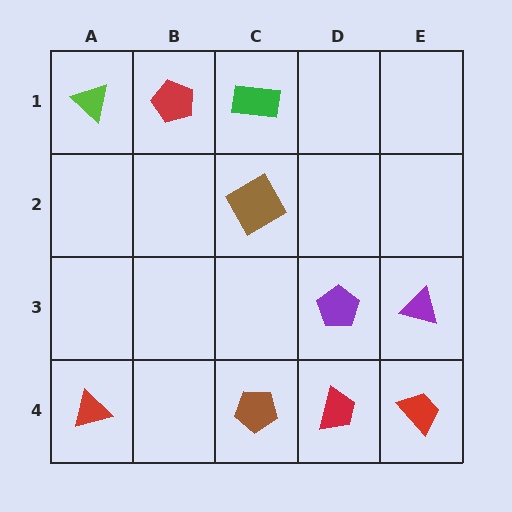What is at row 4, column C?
A brown pentagon.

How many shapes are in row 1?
3 shapes.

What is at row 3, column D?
A purple pentagon.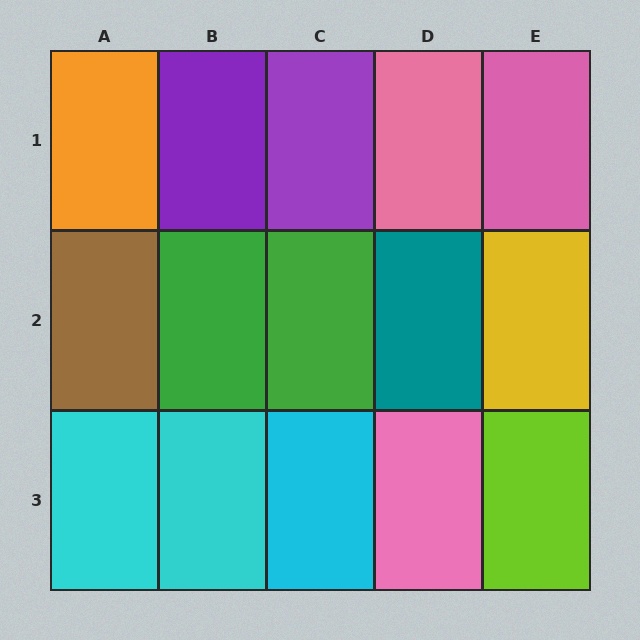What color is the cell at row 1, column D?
Pink.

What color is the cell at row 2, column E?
Yellow.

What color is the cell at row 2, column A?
Brown.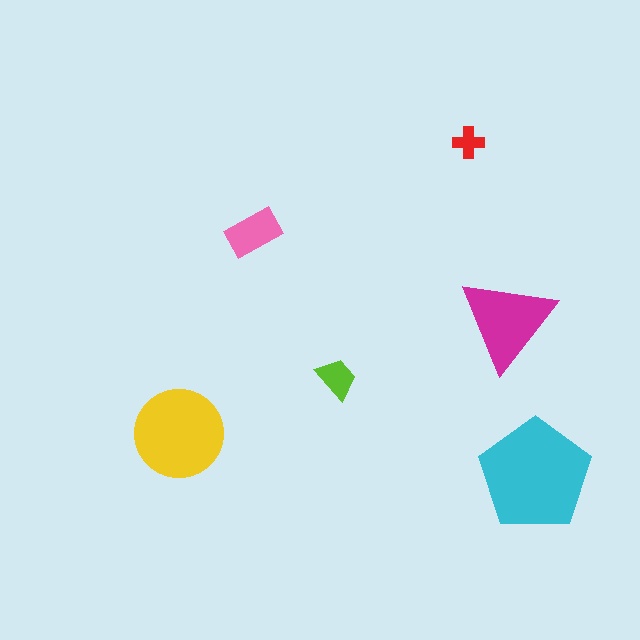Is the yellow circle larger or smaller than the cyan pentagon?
Smaller.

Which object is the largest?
The cyan pentagon.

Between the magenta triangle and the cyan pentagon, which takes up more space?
The cyan pentagon.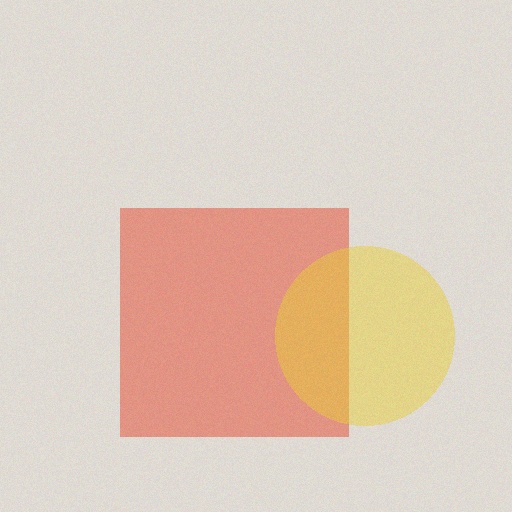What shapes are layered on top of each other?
The layered shapes are: a red square, a yellow circle.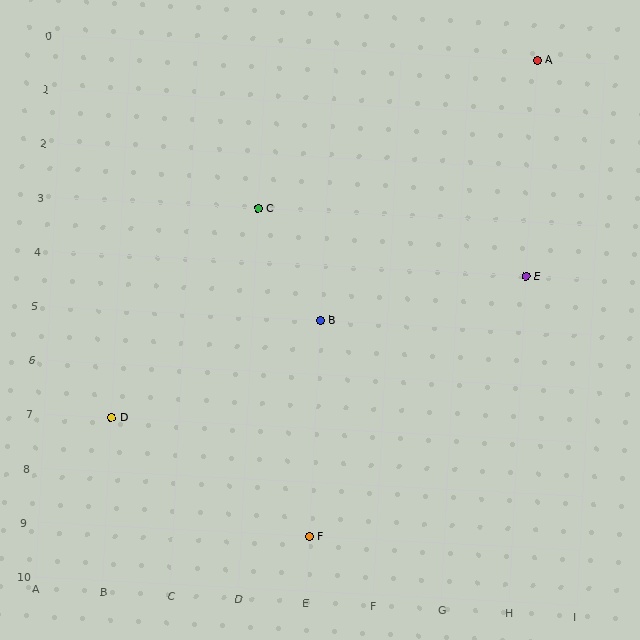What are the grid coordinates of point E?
Point E is at grid coordinates (H, 4).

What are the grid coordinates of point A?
Point A is at grid coordinates (H, 0).